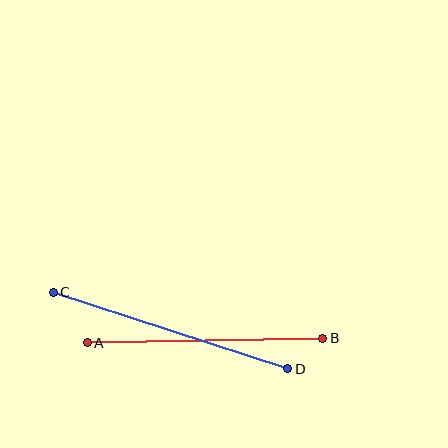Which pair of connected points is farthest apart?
Points C and D are farthest apart.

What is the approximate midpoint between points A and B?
The midpoint is at approximately (205, 341) pixels.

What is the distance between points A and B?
The distance is approximately 235 pixels.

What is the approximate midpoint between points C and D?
The midpoint is at approximately (171, 330) pixels.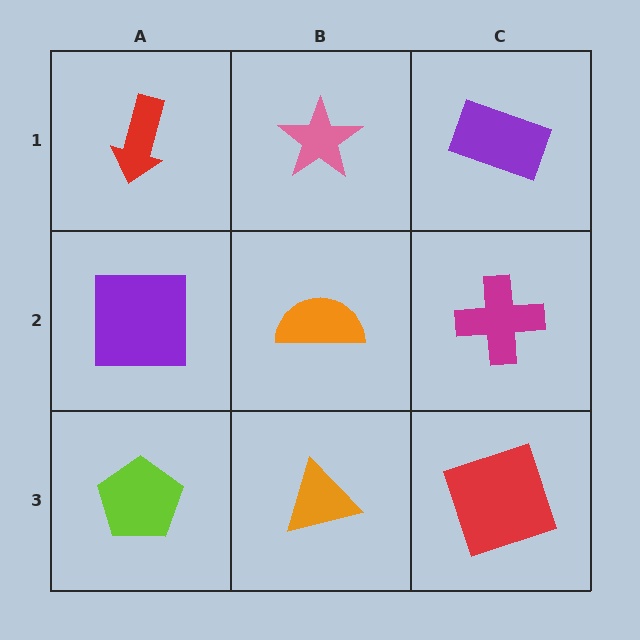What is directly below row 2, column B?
An orange triangle.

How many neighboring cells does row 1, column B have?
3.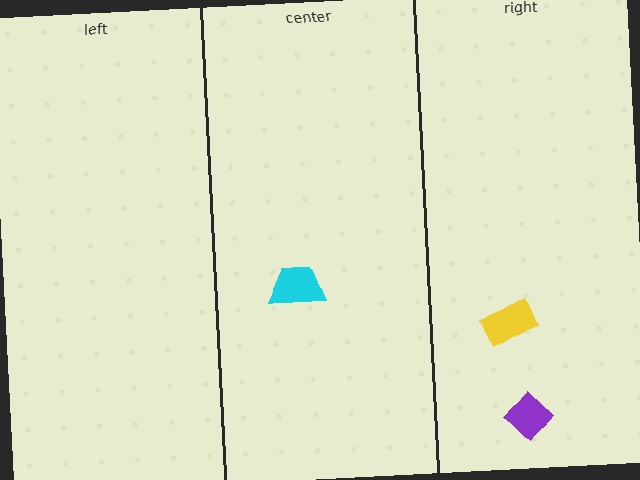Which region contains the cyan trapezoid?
The center region.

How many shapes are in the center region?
1.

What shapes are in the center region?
The cyan trapezoid.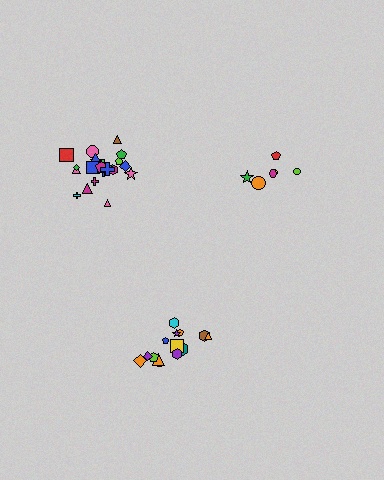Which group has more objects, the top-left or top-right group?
The top-left group.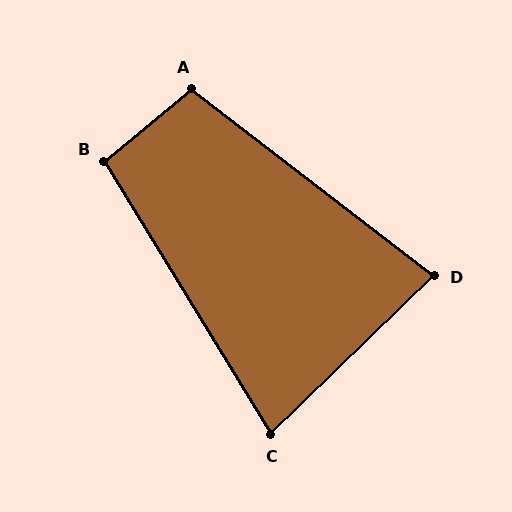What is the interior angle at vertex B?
Approximately 98 degrees (obtuse).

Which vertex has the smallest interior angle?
C, at approximately 77 degrees.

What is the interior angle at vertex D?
Approximately 82 degrees (acute).